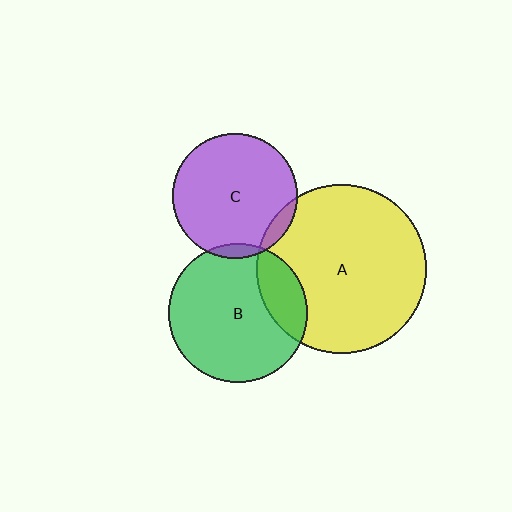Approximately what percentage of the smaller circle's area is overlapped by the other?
Approximately 20%.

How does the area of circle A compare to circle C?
Approximately 1.8 times.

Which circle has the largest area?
Circle A (yellow).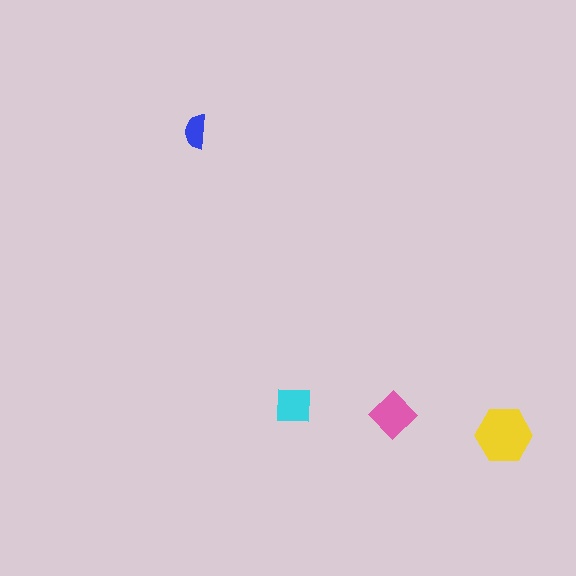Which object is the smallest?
The blue semicircle.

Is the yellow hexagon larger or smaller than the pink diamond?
Larger.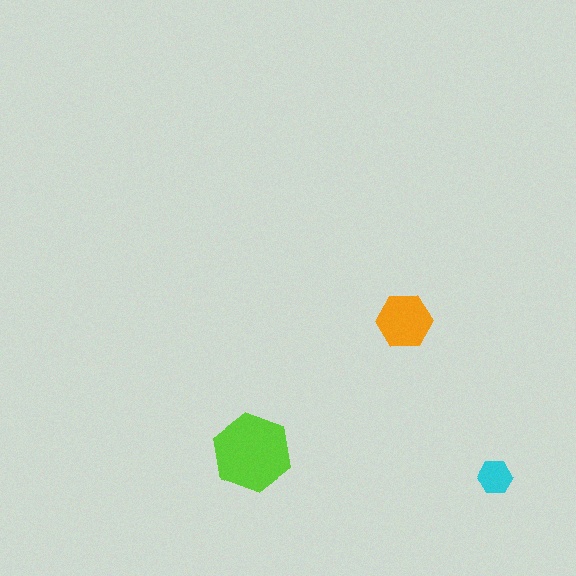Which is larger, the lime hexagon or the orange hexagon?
The lime one.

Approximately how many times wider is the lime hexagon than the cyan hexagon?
About 2.5 times wider.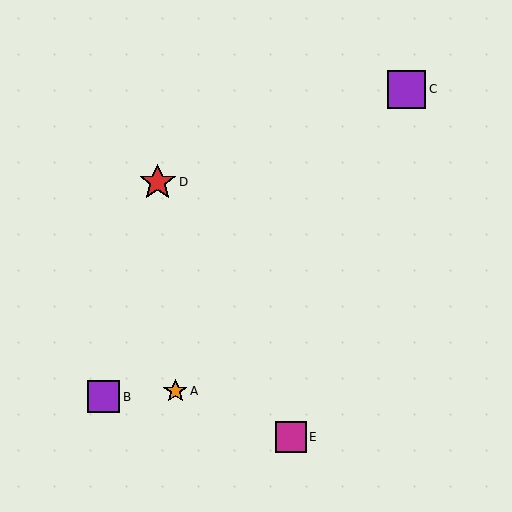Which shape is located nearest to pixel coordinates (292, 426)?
The magenta square (labeled E) at (291, 437) is nearest to that location.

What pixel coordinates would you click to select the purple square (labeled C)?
Click at (406, 89) to select the purple square C.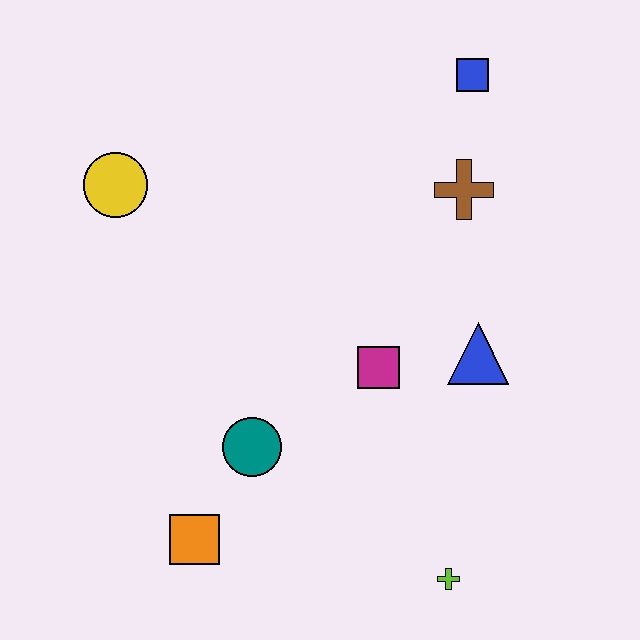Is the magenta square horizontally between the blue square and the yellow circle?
Yes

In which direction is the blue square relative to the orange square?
The blue square is above the orange square.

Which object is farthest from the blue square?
The orange square is farthest from the blue square.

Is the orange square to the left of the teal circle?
Yes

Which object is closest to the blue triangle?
The magenta square is closest to the blue triangle.